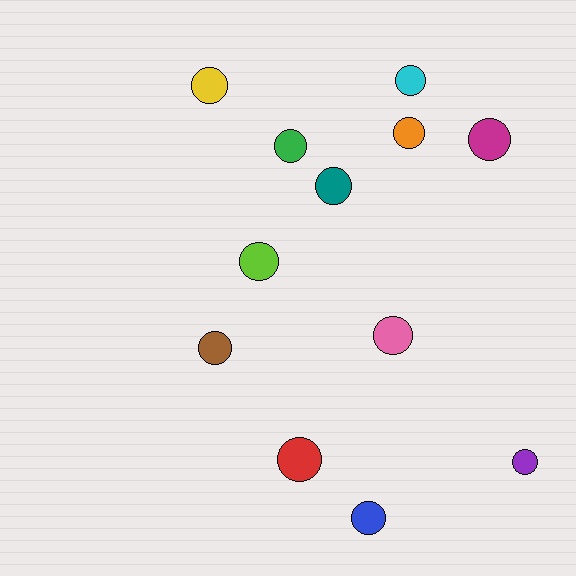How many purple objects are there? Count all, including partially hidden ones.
There is 1 purple object.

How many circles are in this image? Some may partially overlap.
There are 12 circles.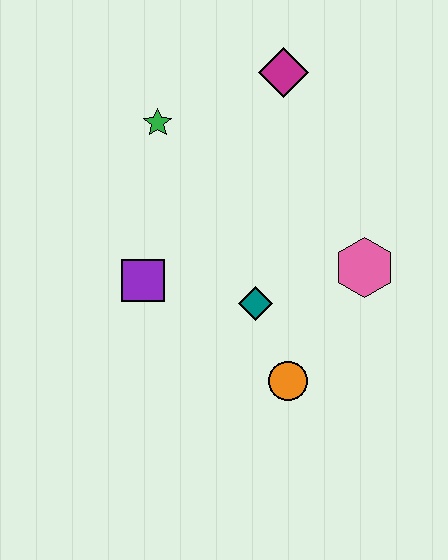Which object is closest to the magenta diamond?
The green star is closest to the magenta diamond.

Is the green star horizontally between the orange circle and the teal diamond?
No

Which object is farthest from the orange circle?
The magenta diamond is farthest from the orange circle.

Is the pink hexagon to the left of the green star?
No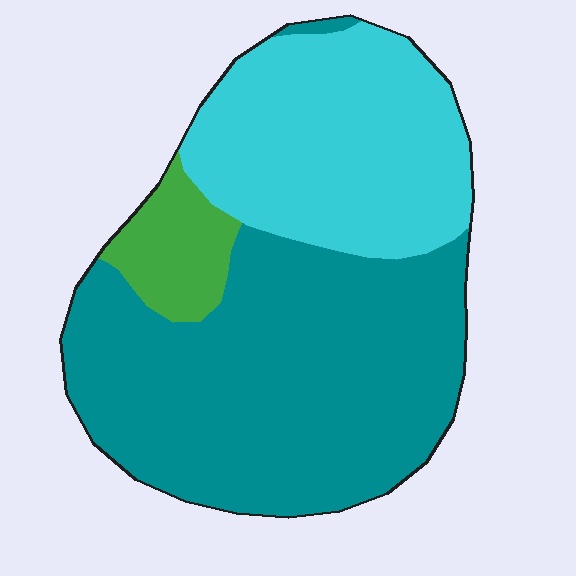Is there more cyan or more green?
Cyan.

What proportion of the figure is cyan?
Cyan takes up about one third (1/3) of the figure.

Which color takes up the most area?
Teal, at roughly 55%.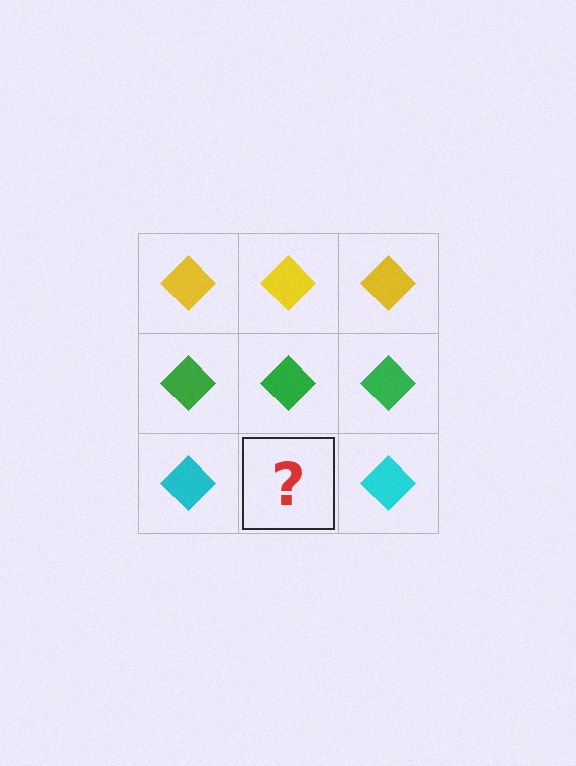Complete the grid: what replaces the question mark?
The question mark should be replaced with a cyan diamond.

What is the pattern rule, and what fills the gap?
The rule is that each row has a consistent color. The gap should be filled with a cyan diamond.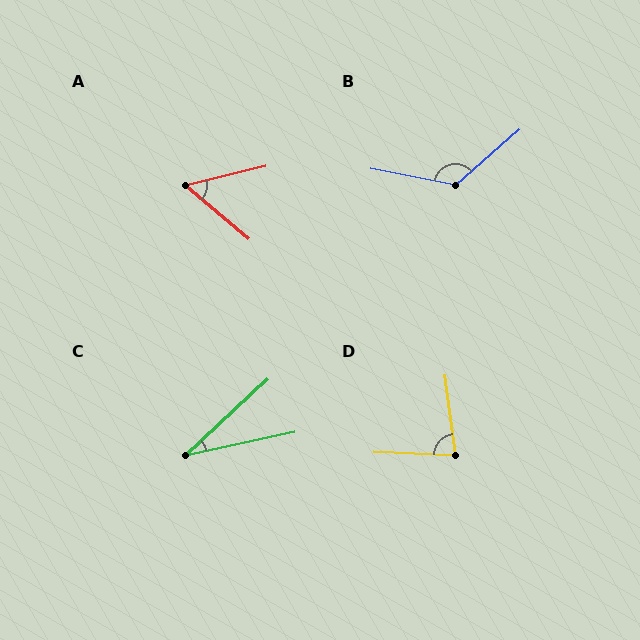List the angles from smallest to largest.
C (31°), A (54°), D (80°), B (127°).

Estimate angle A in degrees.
Approximately 54 degrees.